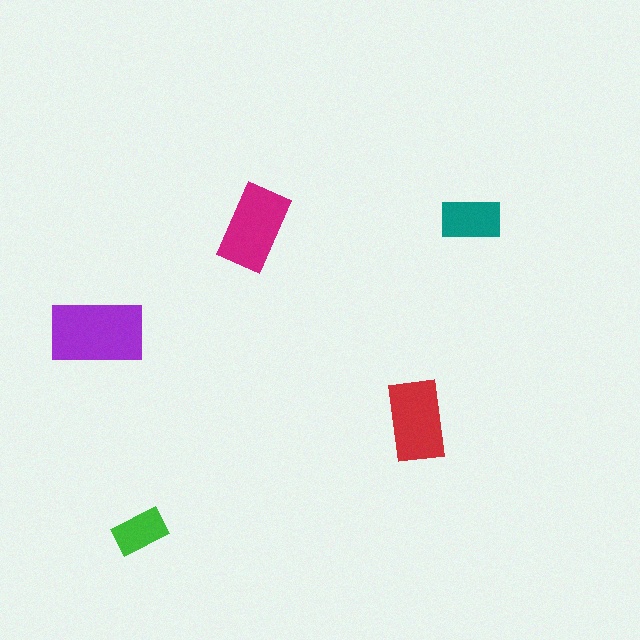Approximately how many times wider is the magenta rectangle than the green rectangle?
About 1.5 times wider.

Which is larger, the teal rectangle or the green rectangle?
The teal one.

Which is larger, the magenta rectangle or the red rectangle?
The magenta one.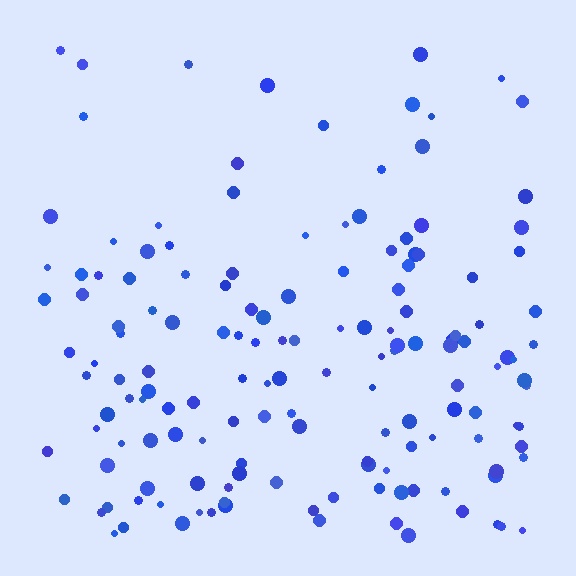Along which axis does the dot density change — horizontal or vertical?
Vertical.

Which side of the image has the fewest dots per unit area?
The top.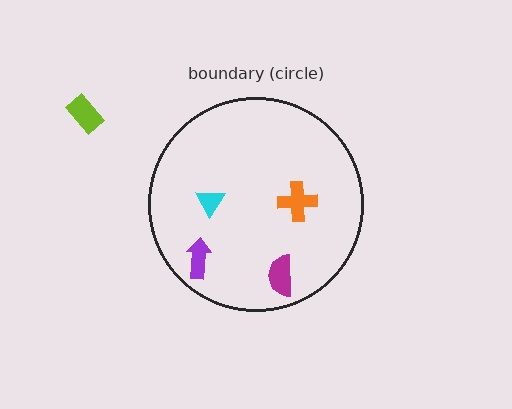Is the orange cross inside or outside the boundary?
Inside.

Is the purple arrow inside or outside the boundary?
Inside.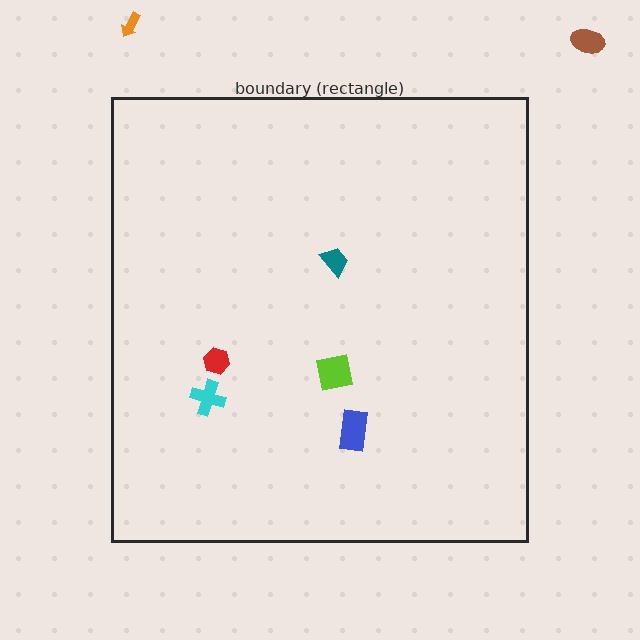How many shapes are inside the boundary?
5 inside, 2 outside.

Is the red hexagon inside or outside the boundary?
Inside.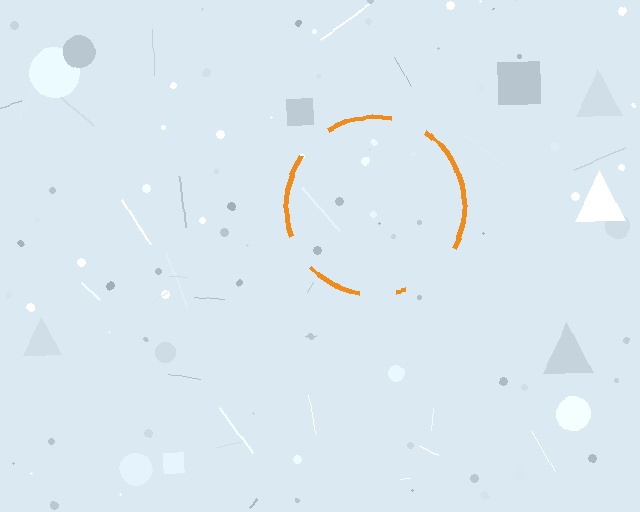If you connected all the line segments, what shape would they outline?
They would outline a circle.